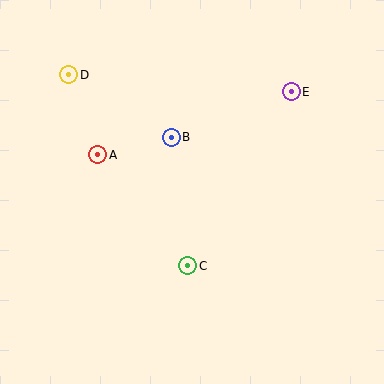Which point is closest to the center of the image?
Point B at (171, 137) is closest to the center.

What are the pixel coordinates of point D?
Point D is at (69, 75).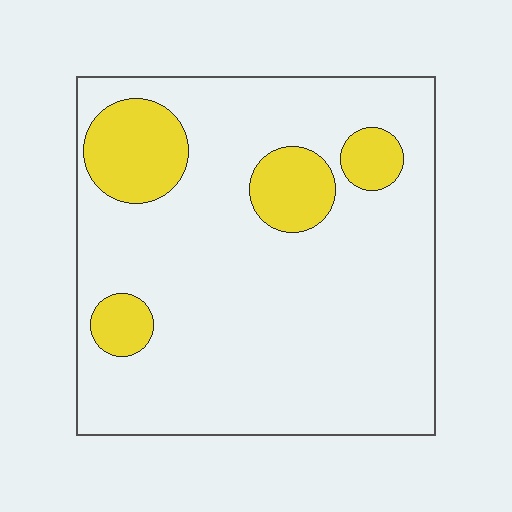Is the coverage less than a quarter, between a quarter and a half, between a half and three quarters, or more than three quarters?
Less than a quarter.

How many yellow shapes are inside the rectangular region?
4.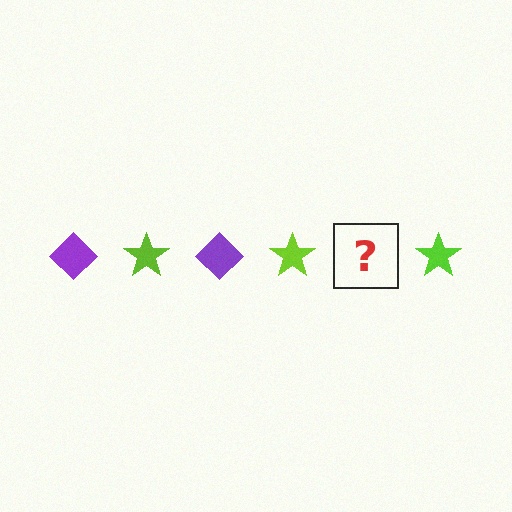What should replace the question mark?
The question mark should be replaced with a purple diamond.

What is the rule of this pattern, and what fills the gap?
The rule is that the pattern alternates between purple diamond and lime star. The gap should be filled with a purple diamond.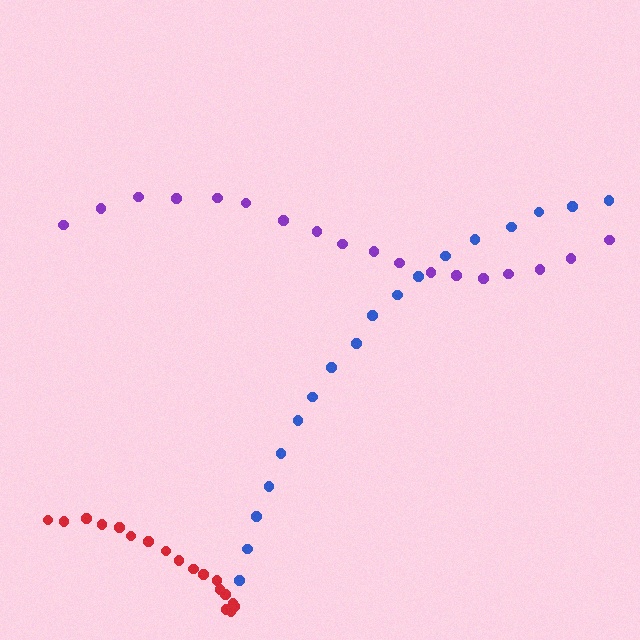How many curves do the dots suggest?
There are 3 distinct paths.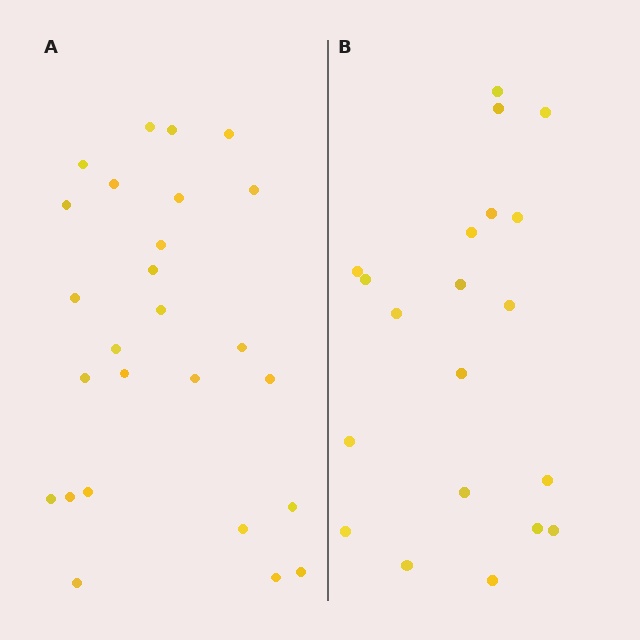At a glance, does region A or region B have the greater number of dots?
Region A (the left region) has more dots.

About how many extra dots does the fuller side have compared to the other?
Region A has about 6 more dots than region B.